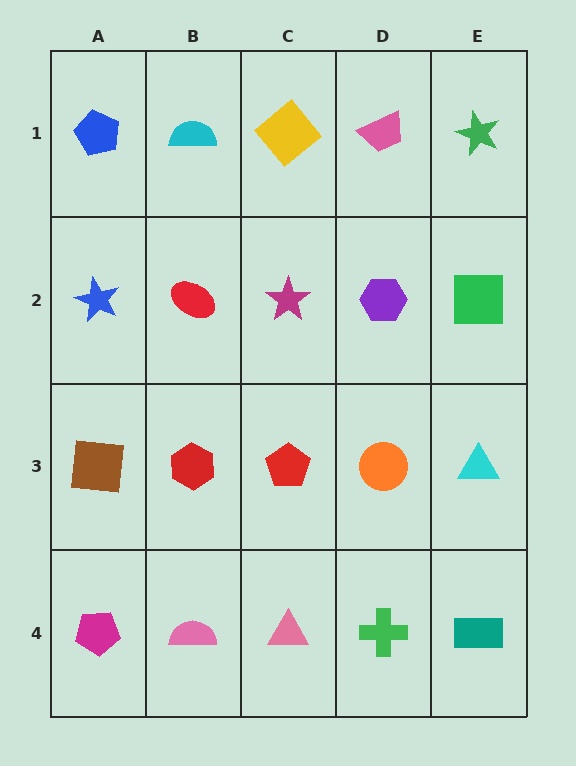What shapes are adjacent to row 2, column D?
A pink trapezoid (row 1, column D), an orange circle (row 3, column D), a magenta star (row 2, column C), a green square (row 2, column E).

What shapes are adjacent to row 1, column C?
A magenta star (row 2, column C), a cyan semicircle (row 1, column B), a pink trapezoid (row 1, column D).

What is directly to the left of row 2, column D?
A magenta star.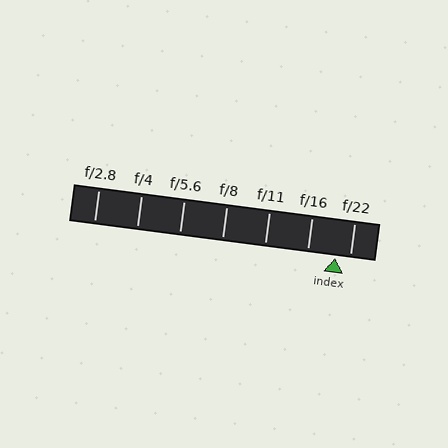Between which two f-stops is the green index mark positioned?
The index mark is between f/16 and f/22.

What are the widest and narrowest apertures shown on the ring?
The widest aperture shown is f/2.8 and the narrowest is f/22.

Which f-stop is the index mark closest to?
The index mark is closest to f/22.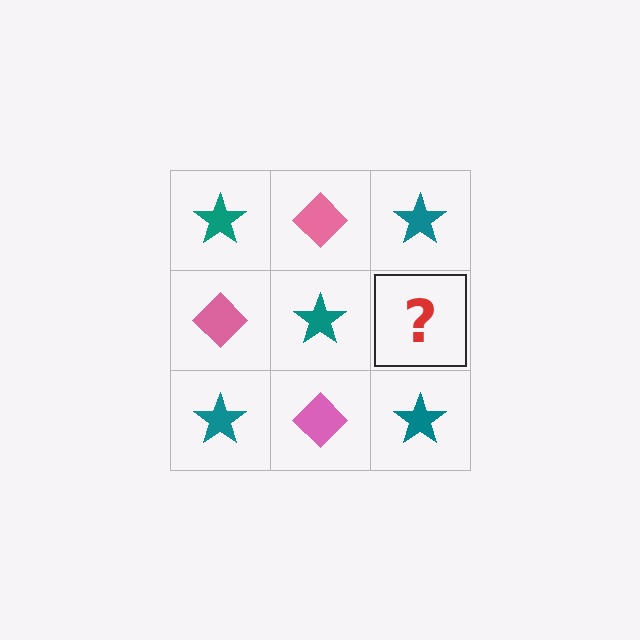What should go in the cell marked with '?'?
The missing cell should contain a pink diamond.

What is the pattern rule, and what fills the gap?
The rule is that it alternates teal star and pink diamond in a checkerboard pattern. The gap should be filled with a pink diamond.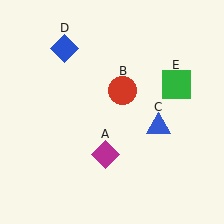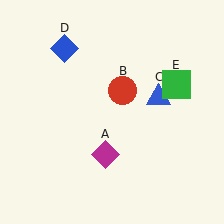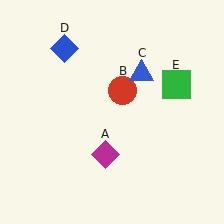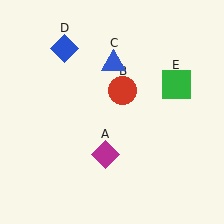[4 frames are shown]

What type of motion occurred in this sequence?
The blue triangle (object C) rotated counterclockwise around the center of the scene.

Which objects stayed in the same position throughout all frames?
Magenta diamond (object A) and red circle (object B) and blue diamond (object D) and green square (object E) remained stationary.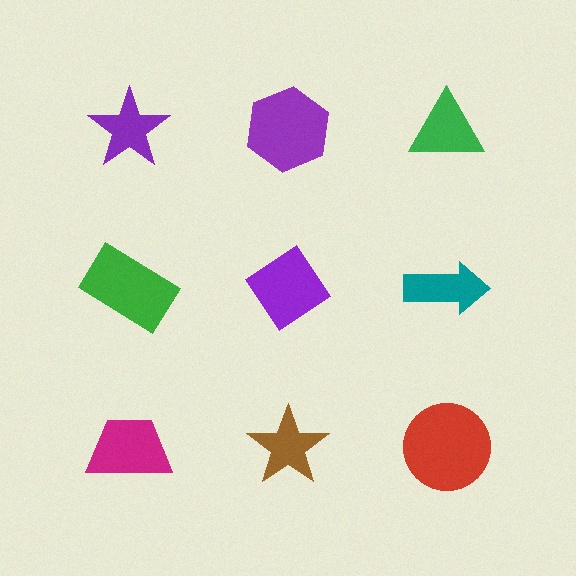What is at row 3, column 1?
A magenta trapezoid.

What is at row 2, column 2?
A purple diamond.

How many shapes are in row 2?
3 shapes.